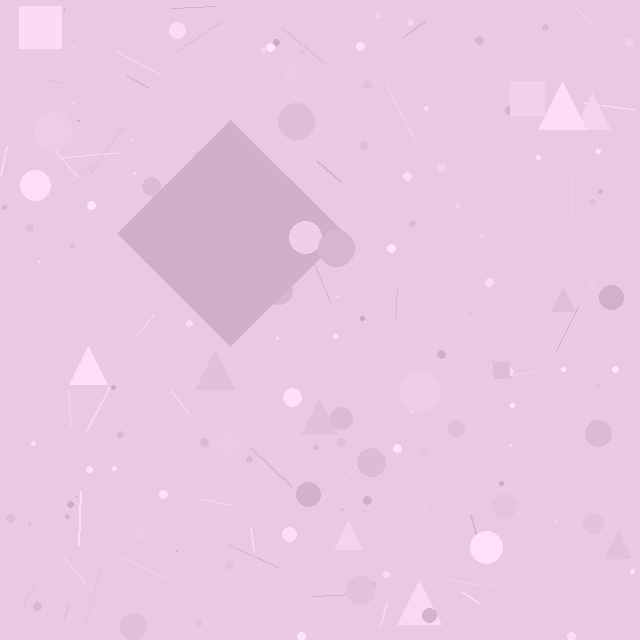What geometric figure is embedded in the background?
A diamond is embedded in the background.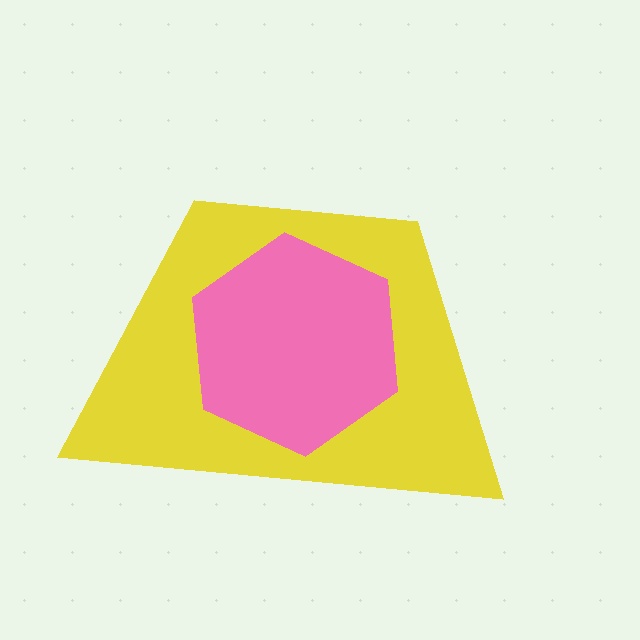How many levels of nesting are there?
2.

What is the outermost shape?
The yellow trapezoid.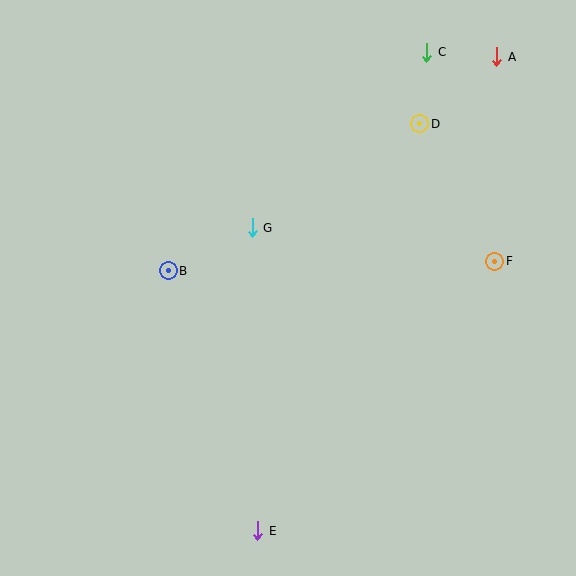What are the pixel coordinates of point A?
Point A is at (497, 57).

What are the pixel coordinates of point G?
Point G is at (252, 228).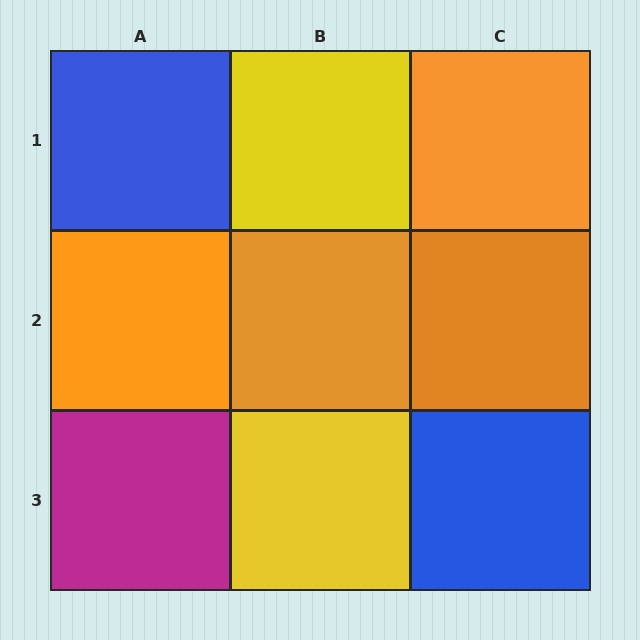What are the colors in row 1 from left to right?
Blue, yellow, orange.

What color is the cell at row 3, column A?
Magenta.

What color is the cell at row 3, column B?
Yellow.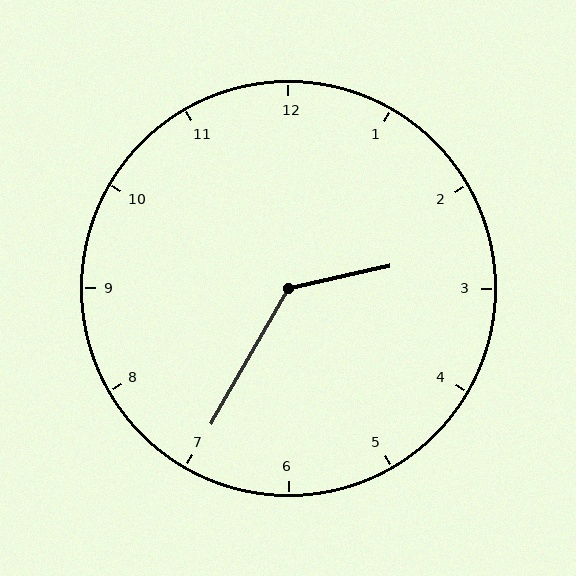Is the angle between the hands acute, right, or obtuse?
It is obtuse.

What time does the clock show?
2:35.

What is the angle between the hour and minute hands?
Approximately 132 degrees.